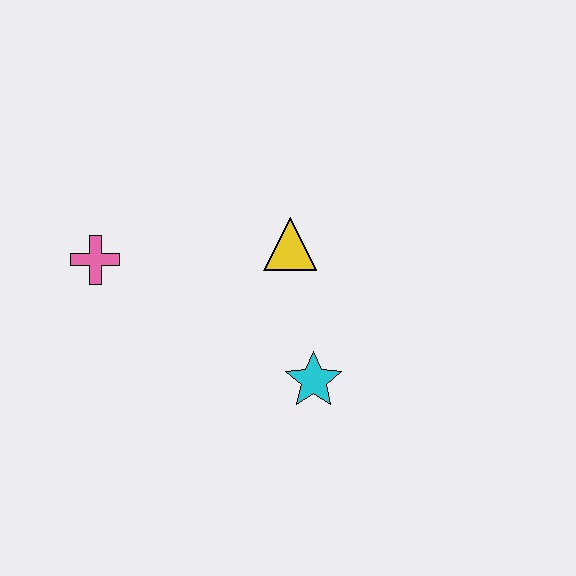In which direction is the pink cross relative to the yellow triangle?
The pink cross is to the left of the yellow triangle.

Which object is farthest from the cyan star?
The pink cross is farthest from the cyan star.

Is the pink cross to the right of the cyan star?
No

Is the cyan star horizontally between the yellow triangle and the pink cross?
No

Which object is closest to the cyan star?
The yellow triangle is closest to the cyan star.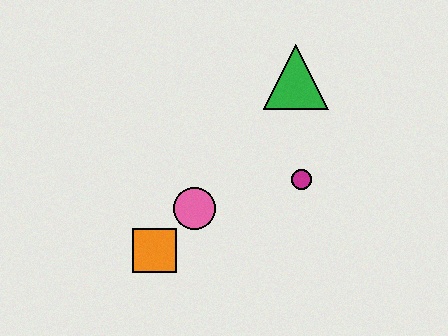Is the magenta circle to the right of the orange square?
Yes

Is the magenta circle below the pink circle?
No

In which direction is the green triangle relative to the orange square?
The green triangle is above the orange square.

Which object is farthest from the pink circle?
The green triangle is farthest from the pink circle.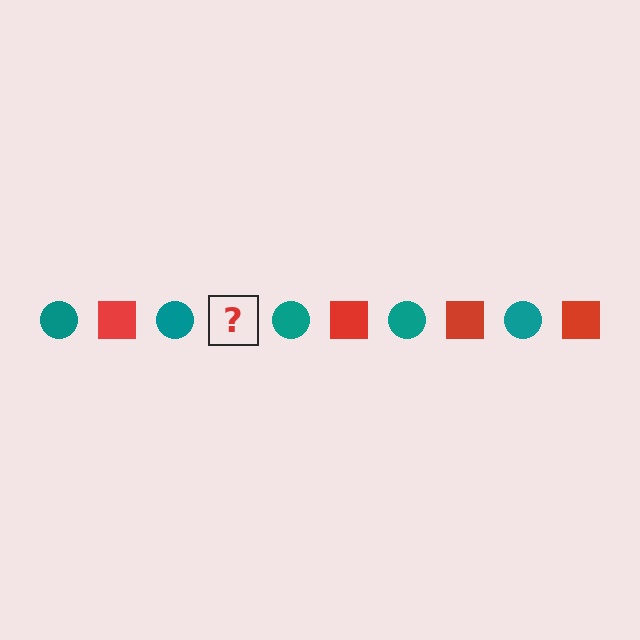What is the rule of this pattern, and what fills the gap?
The rule is that the pattern alternates between teal circle and red square. The gap should be filled with a red square.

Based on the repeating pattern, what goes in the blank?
The blank should be a red square.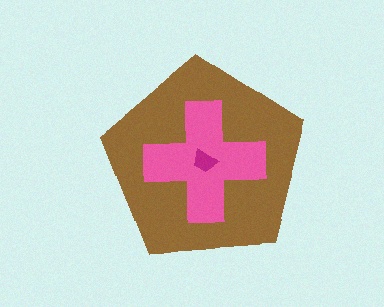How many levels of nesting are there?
3.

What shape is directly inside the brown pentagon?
The pink cross.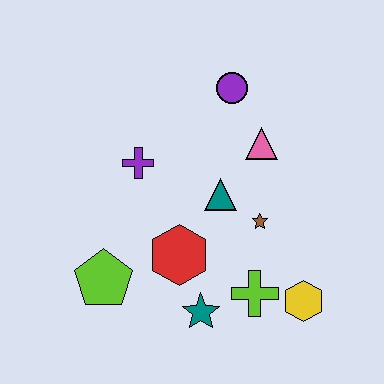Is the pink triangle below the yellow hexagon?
No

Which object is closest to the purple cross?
The teal triangle is closest to the purple cross.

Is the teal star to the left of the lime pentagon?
No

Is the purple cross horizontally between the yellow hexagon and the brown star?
No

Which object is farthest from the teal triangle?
The lime pentagon is farthest from the teal triangle.